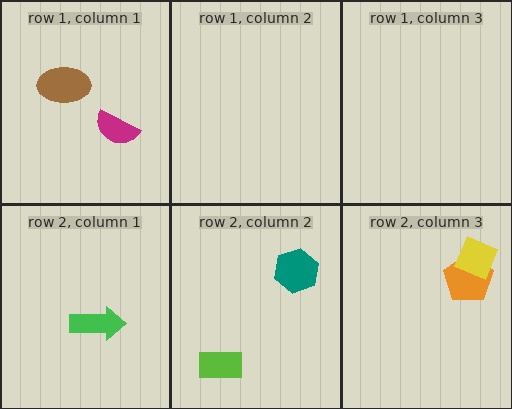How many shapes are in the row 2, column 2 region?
2.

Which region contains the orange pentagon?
The row 2, column 3 region.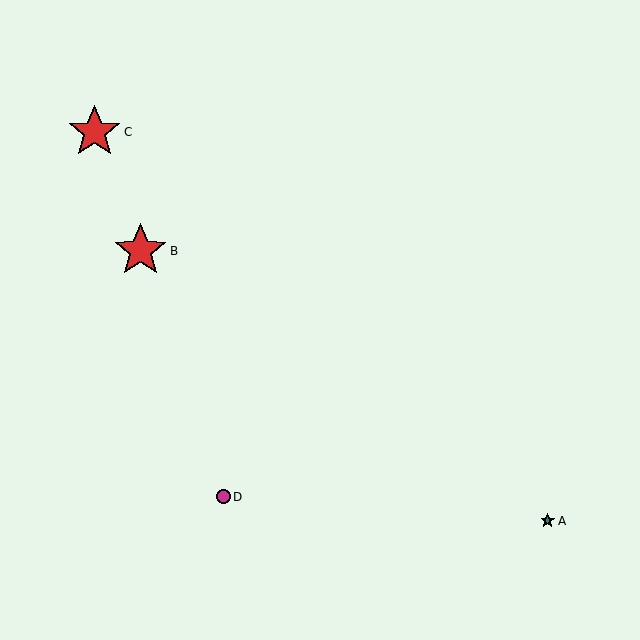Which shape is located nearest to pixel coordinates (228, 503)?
The magenta circle (labeled D) at (223, 497) is nearest to that location.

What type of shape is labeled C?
Shape C is a red star.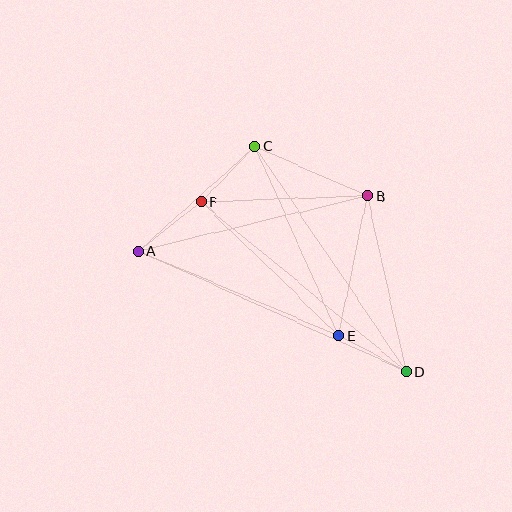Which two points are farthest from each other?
Points A and D are farthest from each other.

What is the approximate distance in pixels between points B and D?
The distance between B and D is approximately 180 pixels.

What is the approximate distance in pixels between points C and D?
The distance between C and D is approximately 271 pixels.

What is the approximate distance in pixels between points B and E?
The distance between B and E is approximately 143 pixels.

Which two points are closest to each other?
Points D and E are closest to each other.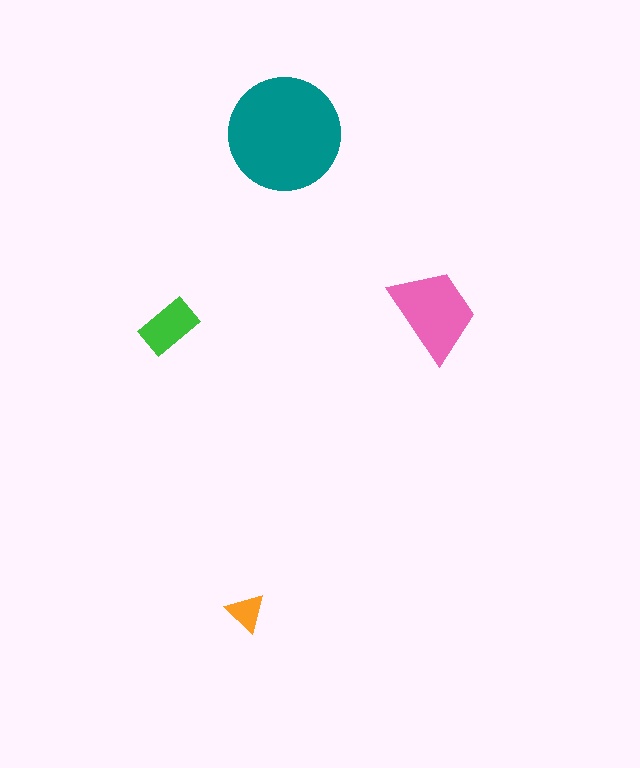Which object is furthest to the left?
The green rectangle is leftmost.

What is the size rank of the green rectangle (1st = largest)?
3rd.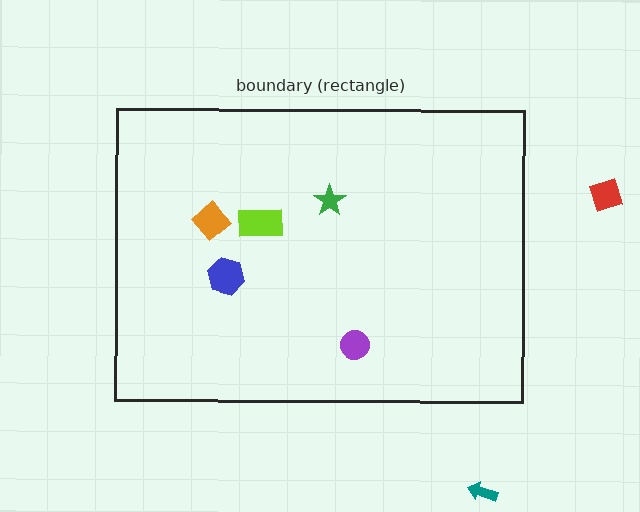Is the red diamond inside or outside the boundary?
Outside.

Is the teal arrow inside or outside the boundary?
Outside.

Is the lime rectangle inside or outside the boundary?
Inside.